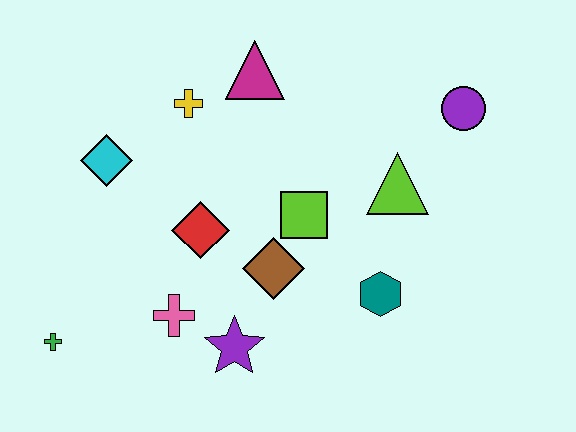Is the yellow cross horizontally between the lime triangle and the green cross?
Yes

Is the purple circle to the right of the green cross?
Yes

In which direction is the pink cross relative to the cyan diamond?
The pink cross is below the cyan diamond.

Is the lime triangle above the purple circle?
No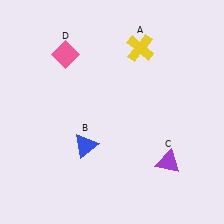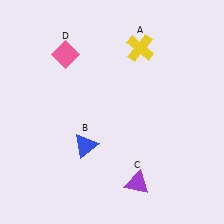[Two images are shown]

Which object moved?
The purple triangle (C) moved left.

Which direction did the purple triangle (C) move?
The purple triangle (C) moved left.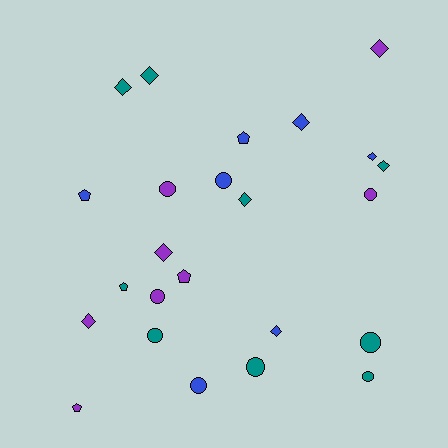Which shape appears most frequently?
Diamond, with 10 objects.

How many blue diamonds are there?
There are 3 blue diamonds.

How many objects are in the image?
There are 24 objects.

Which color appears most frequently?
Teal, with 9 objects.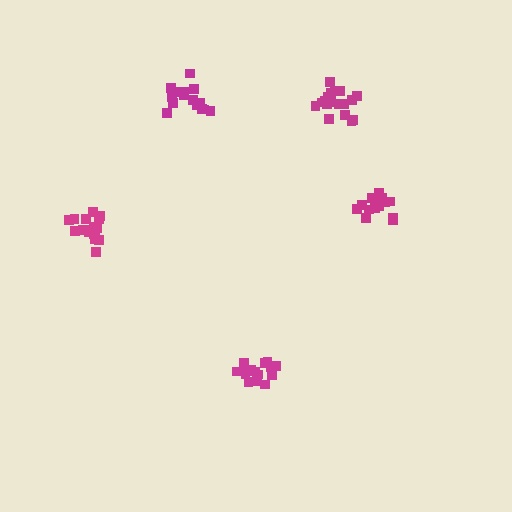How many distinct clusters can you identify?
There are 5 distinct clusters.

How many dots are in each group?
Group 1: 15 dots, Group 2: 15 dots, Group 3: 18 dots, Group 4: 15 dots, Group 5: 19 dots (82 total).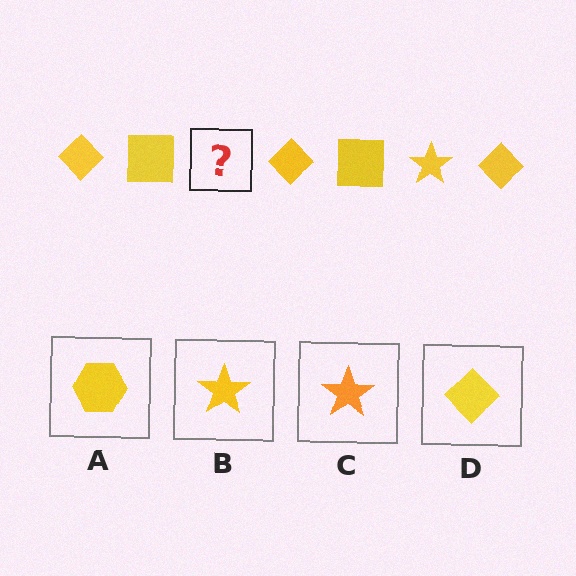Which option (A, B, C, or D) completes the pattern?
B.